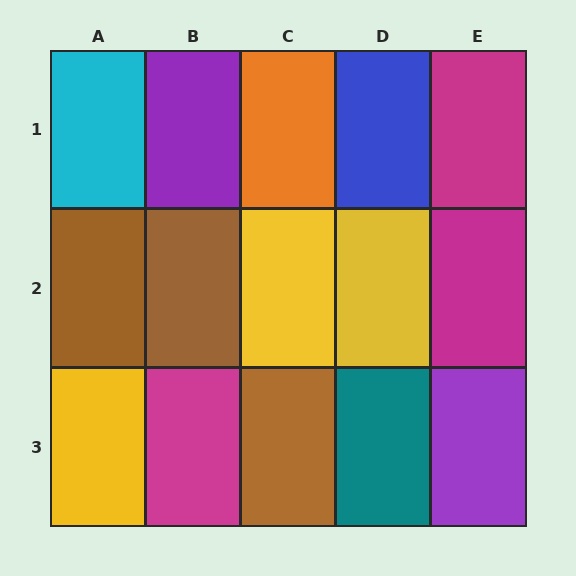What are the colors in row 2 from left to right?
Brown, brown, yellow, yellow, magenta.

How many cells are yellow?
3 cells are yellow.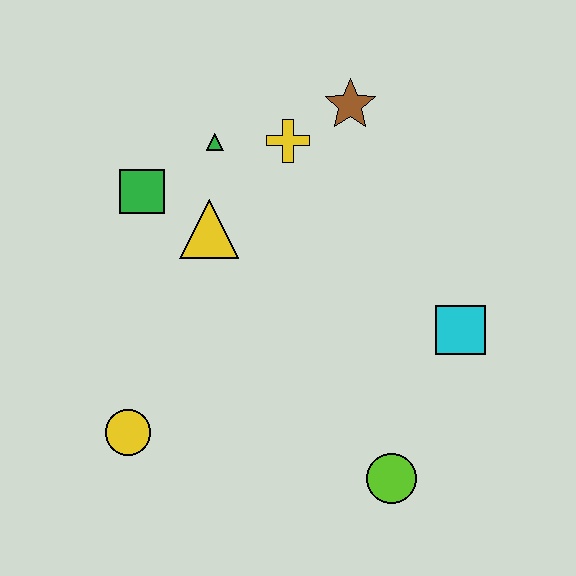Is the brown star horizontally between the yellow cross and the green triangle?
No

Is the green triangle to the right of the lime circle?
No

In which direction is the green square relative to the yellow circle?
The green square is above the yellow circle.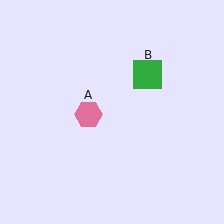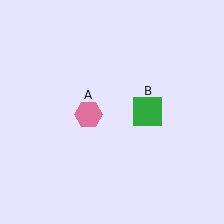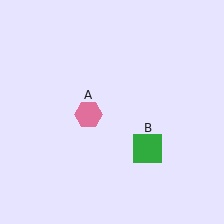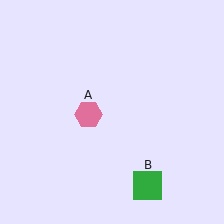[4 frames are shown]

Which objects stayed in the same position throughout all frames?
Pink hexagon (object A) remained stationary.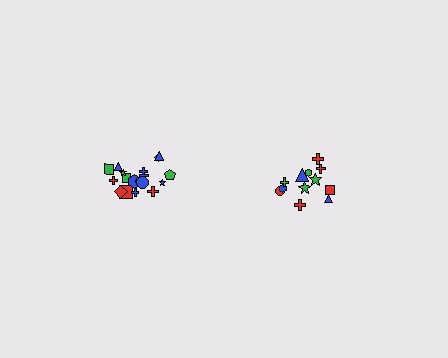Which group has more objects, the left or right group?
The left group.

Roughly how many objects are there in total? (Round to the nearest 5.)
Roughly 30 objects in total.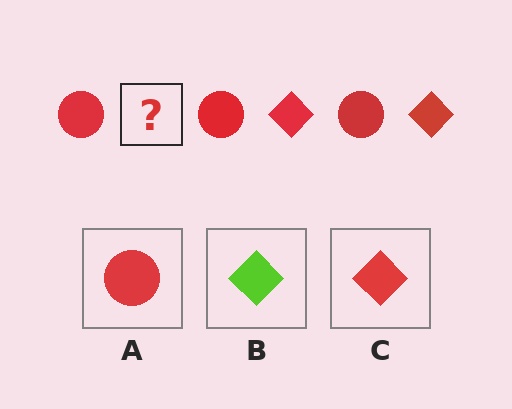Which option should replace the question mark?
Option C.